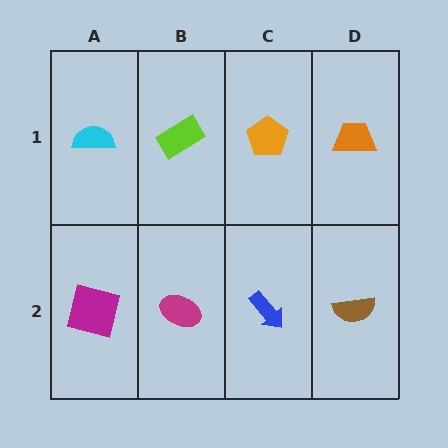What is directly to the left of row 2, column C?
A magenta ellipse.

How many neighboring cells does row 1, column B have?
3.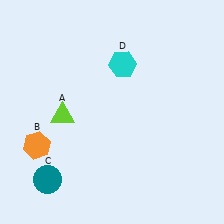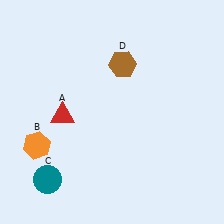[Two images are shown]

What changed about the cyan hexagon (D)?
In Image 1, D is cyan. In Image 2, it changed to brown.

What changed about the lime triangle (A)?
In Image 1, A is lime. In Image 2, it changed to red.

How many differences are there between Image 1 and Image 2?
There are 2 differences between the two images.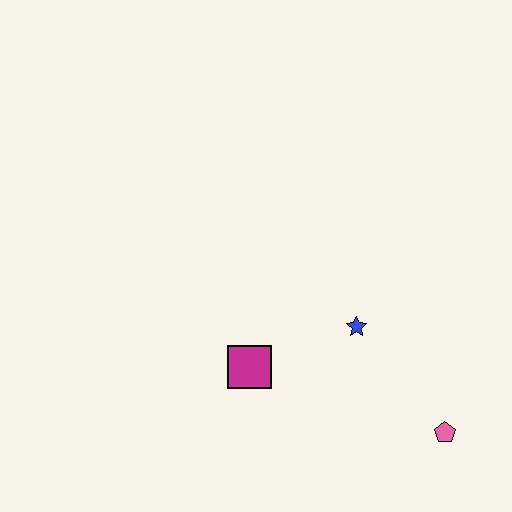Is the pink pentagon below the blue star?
Yes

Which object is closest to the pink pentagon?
The blue star is closest to the pink pentagon.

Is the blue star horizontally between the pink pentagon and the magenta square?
Yes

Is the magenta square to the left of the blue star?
Yes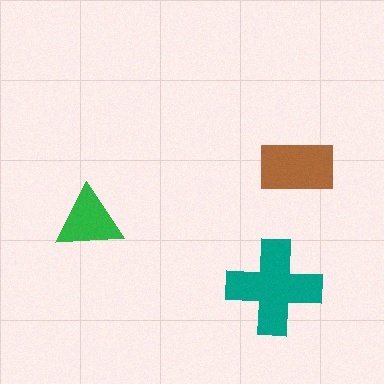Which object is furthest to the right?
The brown rectangle is rightmost.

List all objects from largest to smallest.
The teal cross, the brown rectangle, the green triangle.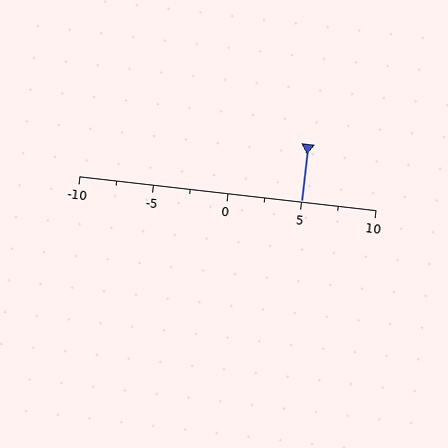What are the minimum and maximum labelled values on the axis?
The axis runs from -10 to 10.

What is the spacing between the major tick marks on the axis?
The major ticks are spaced 5 apart.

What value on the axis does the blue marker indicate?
The marker indicates approximately 5.